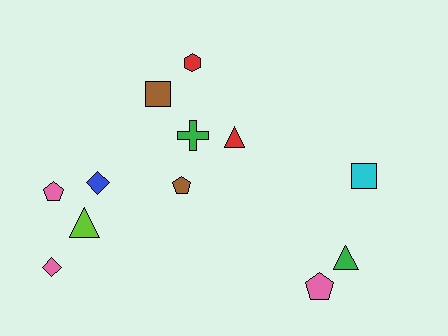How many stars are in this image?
There are no stars.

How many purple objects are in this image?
There are no purple objects.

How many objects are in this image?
There are 12 objects.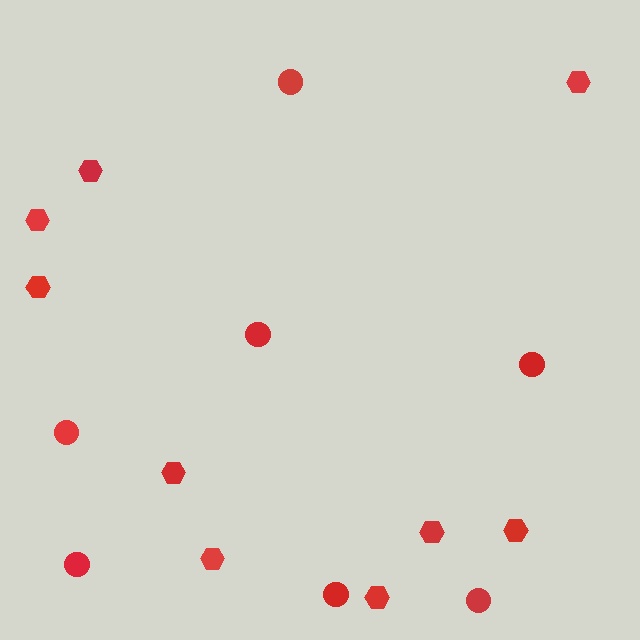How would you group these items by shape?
There are 2 groups: one group of circles (7) and one group of hexagons (9).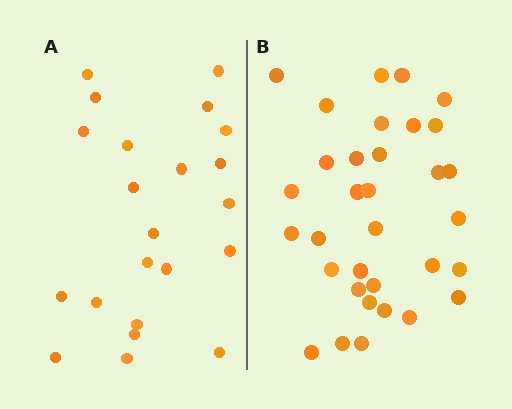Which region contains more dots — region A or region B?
Region B (the right region) has more dots.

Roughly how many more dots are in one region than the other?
Region B has roughly 12 or so more dots than region A.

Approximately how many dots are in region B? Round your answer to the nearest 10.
About 30 dots. (The exact count is 33, which rounds to 30.)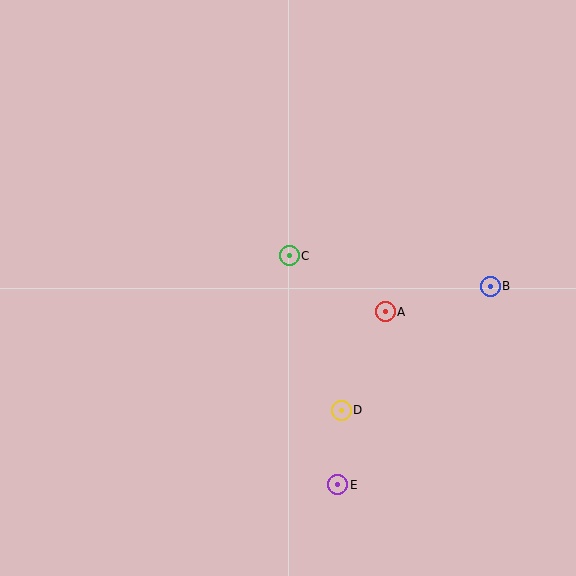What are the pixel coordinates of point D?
Point D is at (341, 410).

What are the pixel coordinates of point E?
Point E is at (338, 485).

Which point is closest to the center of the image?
Point C at (289, 256) is closest to the center.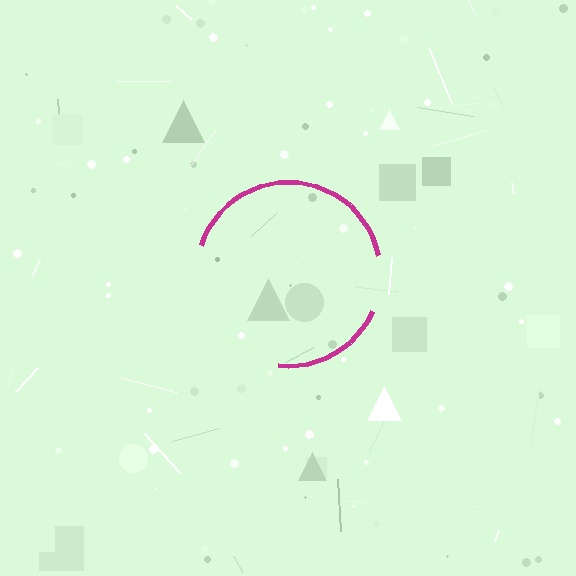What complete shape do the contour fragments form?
The contour fragments form a circle.